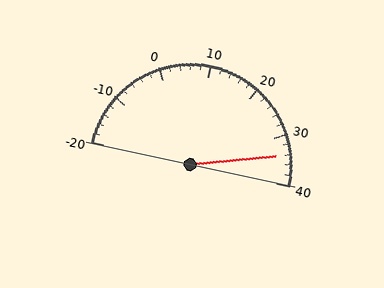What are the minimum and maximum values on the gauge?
The gauge ranges from -20 to 40.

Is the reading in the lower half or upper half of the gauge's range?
The reading is in the upper half of the range (-20 to 40).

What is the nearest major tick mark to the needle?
The nearest major tick mark is 30.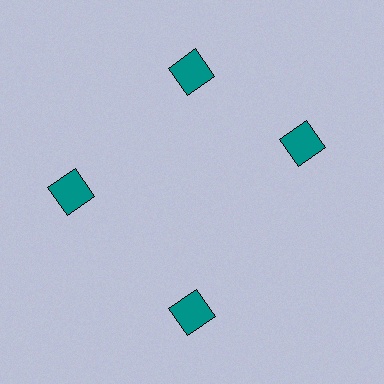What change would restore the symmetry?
The symmetry would be restored by rotating it back into even spacing with its neighbors so that all 4 squares sit at equal angles and equal distance from the center.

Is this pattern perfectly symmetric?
No. The 4 teal squares are arranged in a ring, but one element near the 3 o'clock position is rotated out of alignment along the ring, breaking the 4-fold rotational symmetry.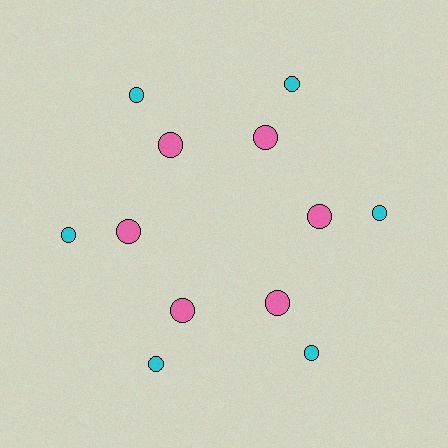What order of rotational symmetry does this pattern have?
This pattern has 6-fold rotational symmetry.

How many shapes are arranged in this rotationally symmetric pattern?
There are 12 shapes, arranged in 6 groups of 2.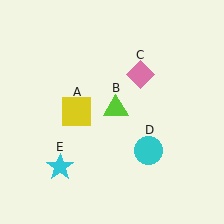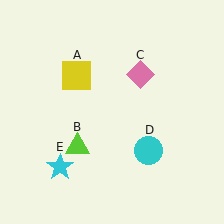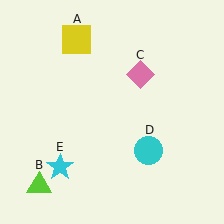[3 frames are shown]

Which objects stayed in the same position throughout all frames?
Pink diamond (object C) and cyan circle (object D) and cyan star (object E) remained stationary.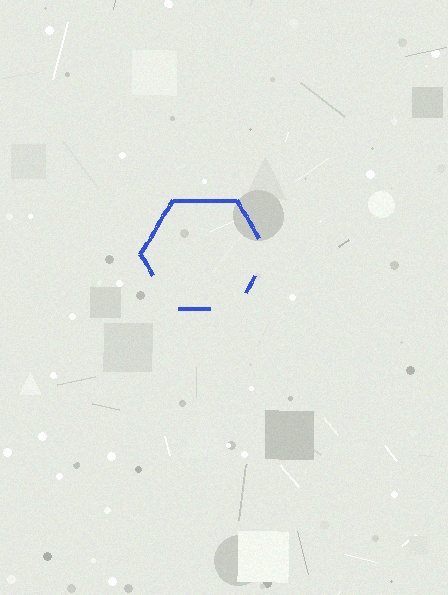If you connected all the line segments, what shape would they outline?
They would outline a hexagon.